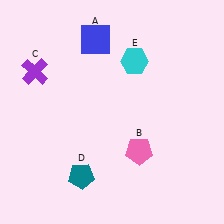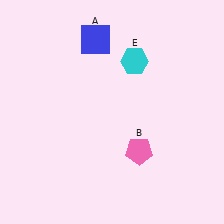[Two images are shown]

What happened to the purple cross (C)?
The purple cross (C) was removed in Image 2. It was in the top-left area of Image 1.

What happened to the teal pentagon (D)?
The teal pentagon (D) was removed in Image 2. It was in the bottom-left area of Image 1.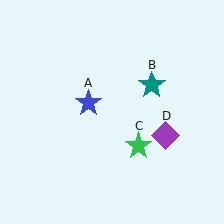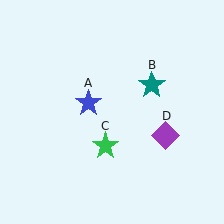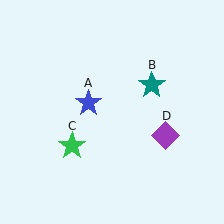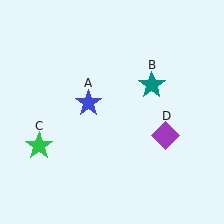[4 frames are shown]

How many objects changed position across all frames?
1 object changed position: green star (object C).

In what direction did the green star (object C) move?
The green star (object C) moved left.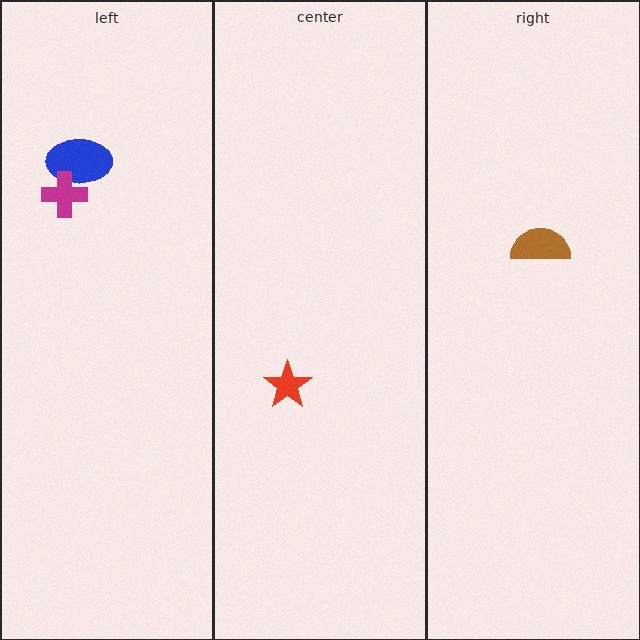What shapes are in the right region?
The brown semicircle.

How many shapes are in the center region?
1.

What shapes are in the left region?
The blue ellipse, the magenta cross.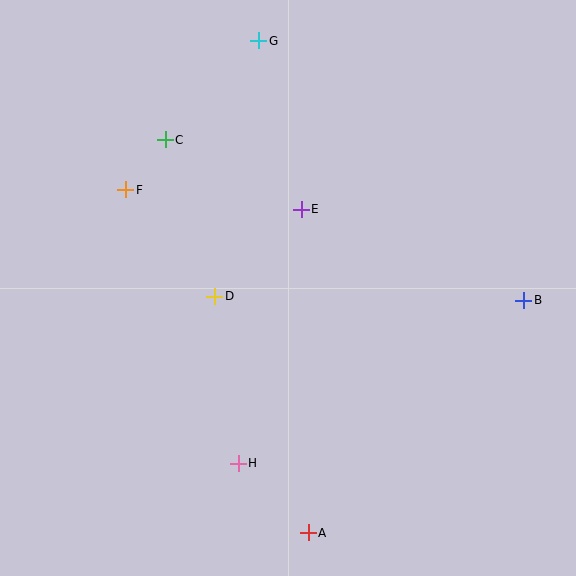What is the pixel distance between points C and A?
The distance between C and A is 418 pixels.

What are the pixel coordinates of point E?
Point E is at (301, 209).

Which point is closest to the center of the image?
Point D at (215, 296) is closest to the center.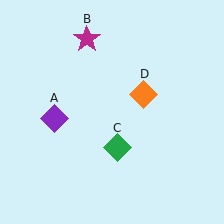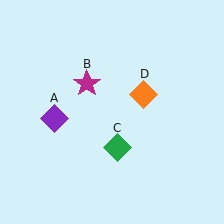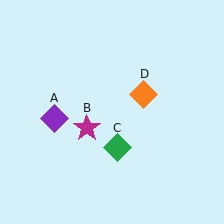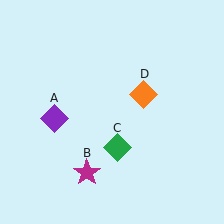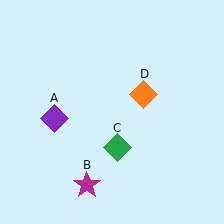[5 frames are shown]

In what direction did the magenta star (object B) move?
The magenta star (object B) moved down.